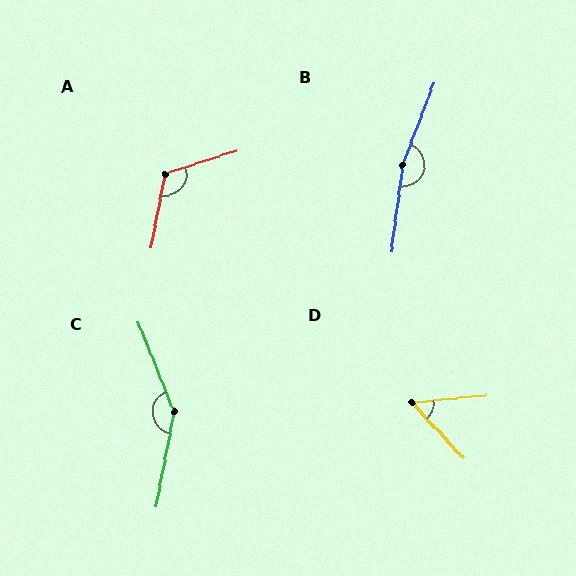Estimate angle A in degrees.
Approximately 118 degrees.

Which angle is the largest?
B, at approximately 166 degrees.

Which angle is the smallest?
D, at approximately 53 degrees.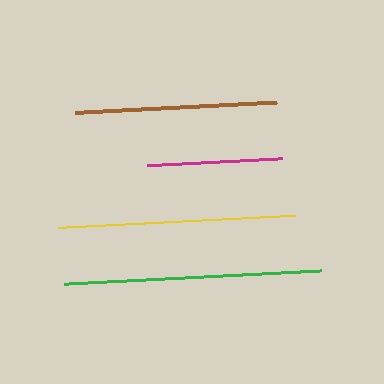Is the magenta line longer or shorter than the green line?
The green line is longer than the magenta line.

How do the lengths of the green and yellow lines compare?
The green and yellow lines are approximately the same length.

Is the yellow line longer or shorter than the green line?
The green line is longer than the yellow line.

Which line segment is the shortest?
The magenta line is the shortest at approximately 137 pixels.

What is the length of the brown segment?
The brown segment is approximately 202 pixels long.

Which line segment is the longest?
The green line is the longest at approximately 258 pixels.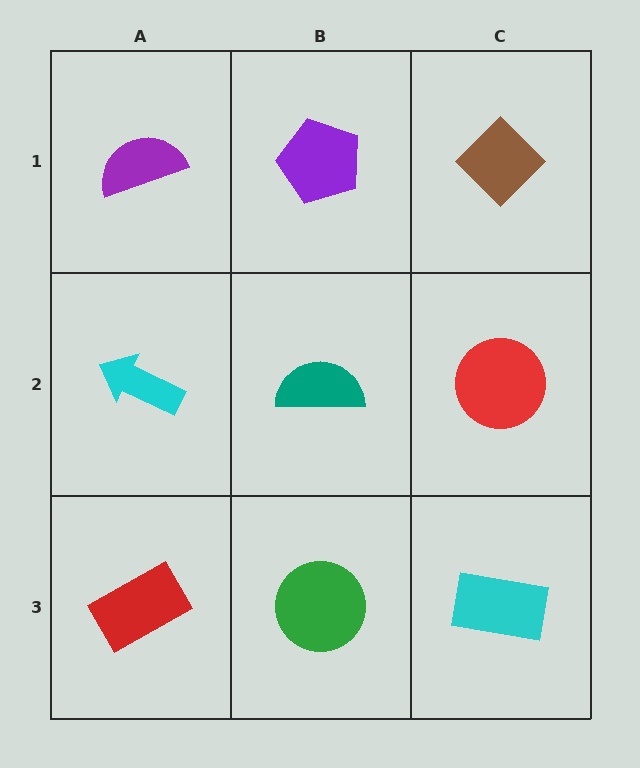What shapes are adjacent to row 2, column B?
A purple pentagon (row 1, column B), a green circle (row 3, column B), a cyan arrow (row 2, column A), a red circle (row 2, column C).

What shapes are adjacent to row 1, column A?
A cyan arrow (row 2, column A), a purple pentagon (row 1, column B).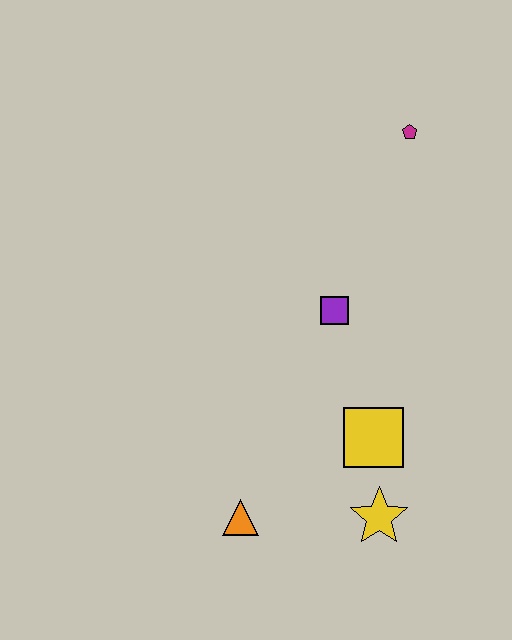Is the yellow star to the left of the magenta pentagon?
Yes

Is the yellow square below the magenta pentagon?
Yes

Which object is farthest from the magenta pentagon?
The orange triangle is farthest from the magenta pentagon.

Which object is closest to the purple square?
The yellow square is closest to the purple square.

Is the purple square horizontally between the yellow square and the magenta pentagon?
No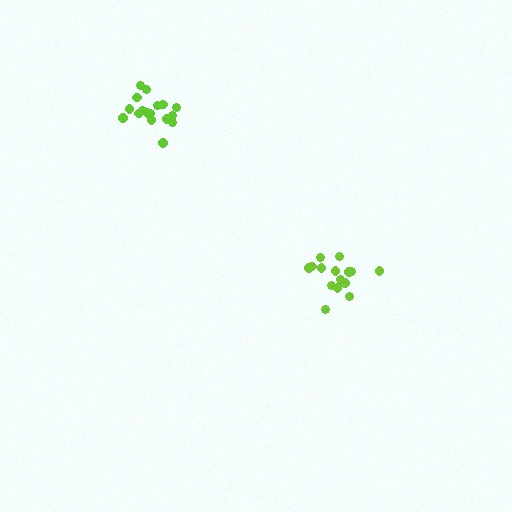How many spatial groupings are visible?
There are 2 spatial groupings.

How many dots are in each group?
Group 1: 15 dots, Group 2: 17 dots (32 total).